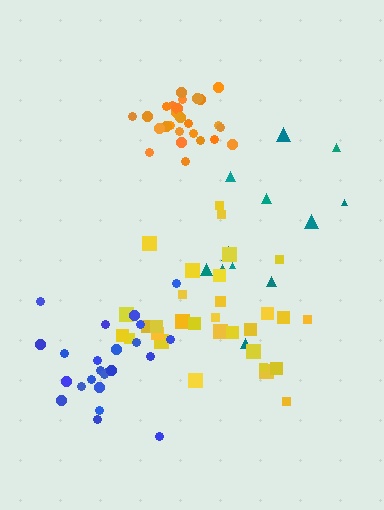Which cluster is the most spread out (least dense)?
Teal.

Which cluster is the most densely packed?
Orange.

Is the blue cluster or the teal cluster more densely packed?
Blue.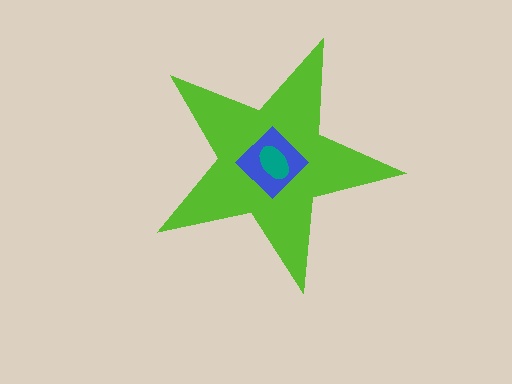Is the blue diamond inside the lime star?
Yes.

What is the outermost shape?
The lime star.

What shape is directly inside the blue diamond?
The teal ellipse.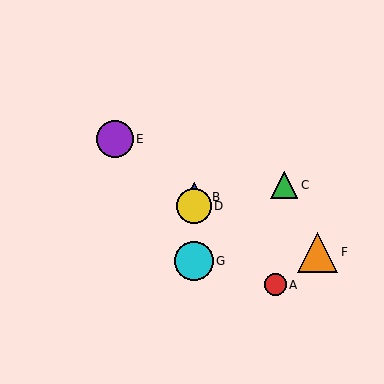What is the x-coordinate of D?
Object D is at x≈194.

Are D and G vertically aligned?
Yes, both are at x≈194.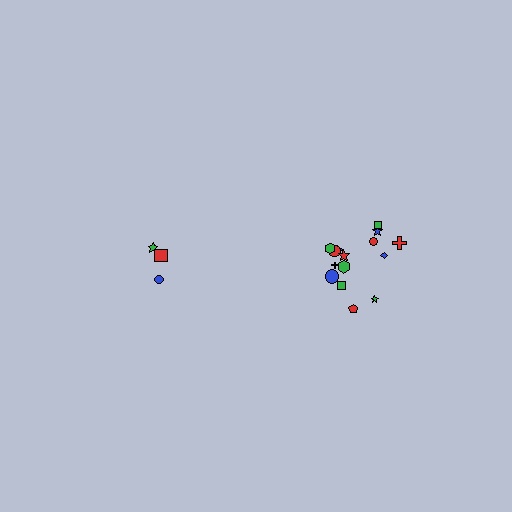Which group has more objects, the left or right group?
The right group.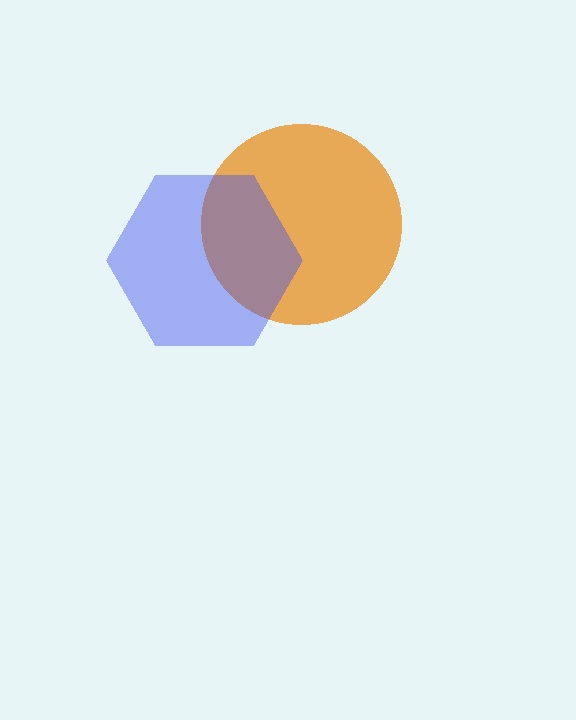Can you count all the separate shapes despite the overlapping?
Yes, there are 2 separate shapes.